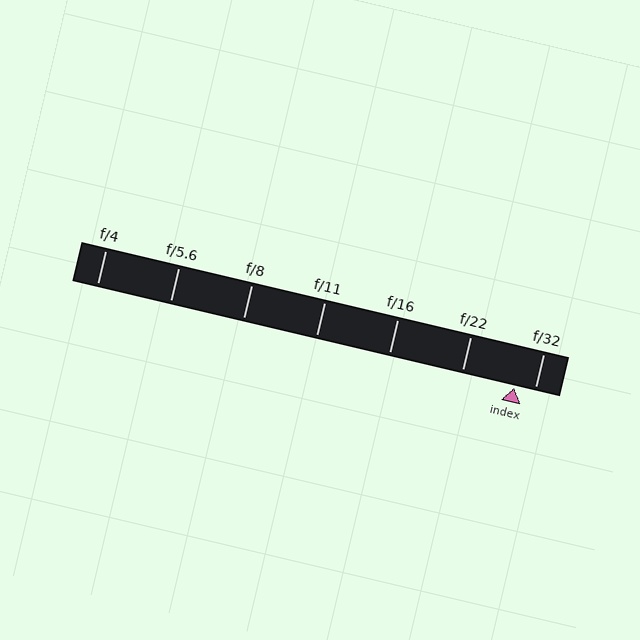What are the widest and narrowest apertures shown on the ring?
The widest aperture shown is f/4 and the narrowest is f/32.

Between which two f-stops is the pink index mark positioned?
The index mark is between f/22 and f/32.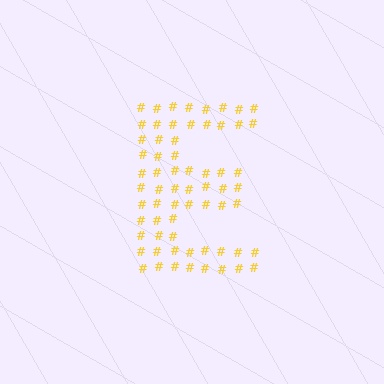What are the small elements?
The small elements are hash symbols.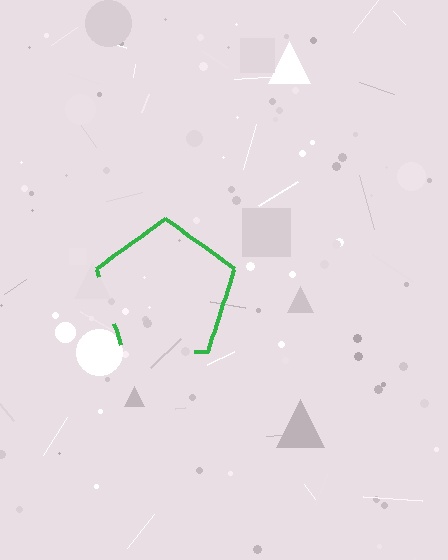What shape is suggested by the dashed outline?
The dashed outline suggests a pentagon.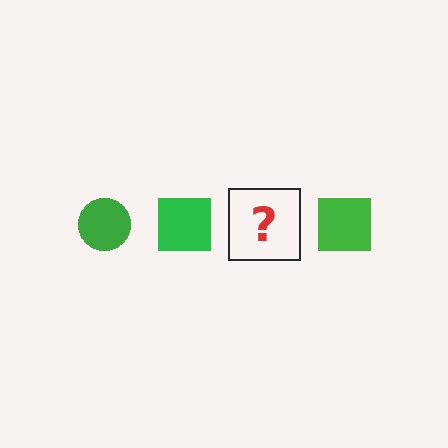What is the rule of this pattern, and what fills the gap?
The rule is that the pattern cycles through circle, square shapes in green. The gap should be filled with a green circle.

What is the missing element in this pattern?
The missing element is a green circle.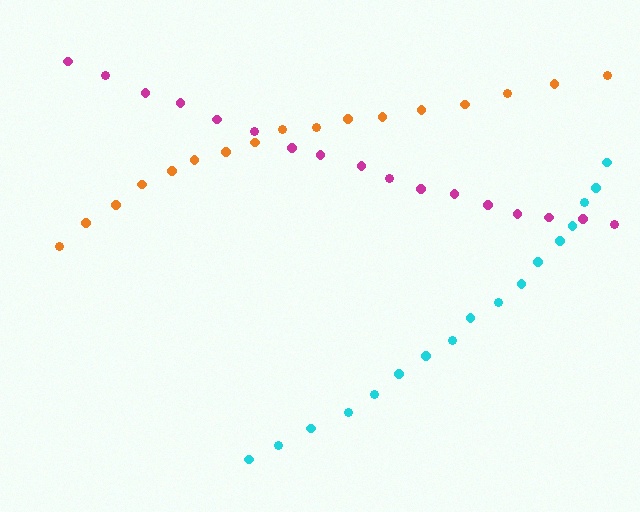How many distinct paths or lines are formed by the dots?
There are 3 distinct paths.